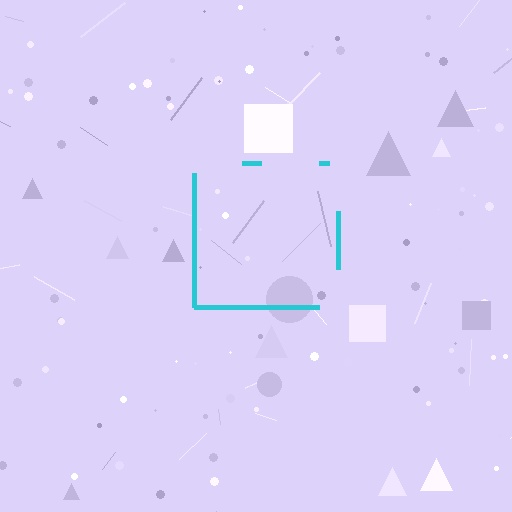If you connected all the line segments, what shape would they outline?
They would outline a square.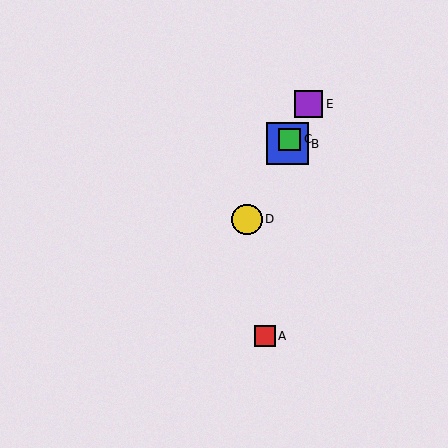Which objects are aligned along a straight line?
Objects B, C, D, E are aligned along a straight line.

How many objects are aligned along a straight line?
4 objects (B, C, D, E) are aligned along a straight line.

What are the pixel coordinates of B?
Object B is at (287, 144).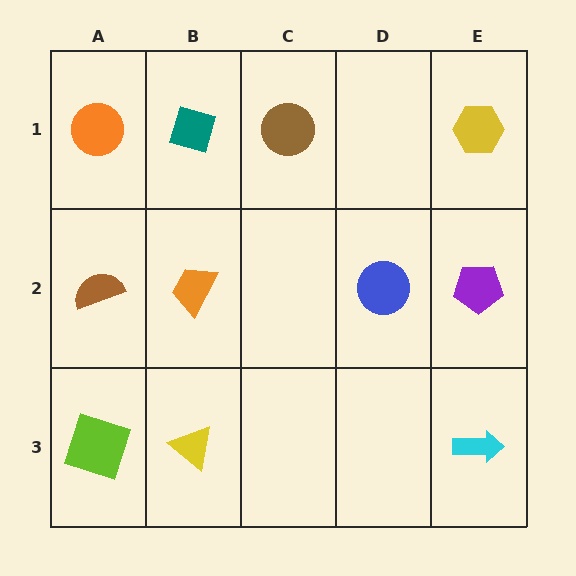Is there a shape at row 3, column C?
No, that cell is empty.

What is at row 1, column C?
A brown circle.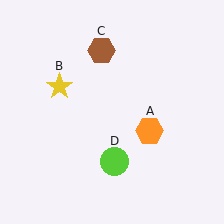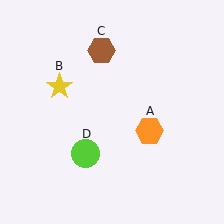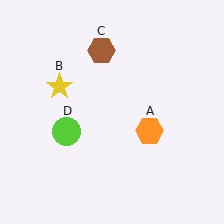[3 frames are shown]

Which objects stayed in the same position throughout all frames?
Orange hexagon (object A) and yellow star (object B) and brown hexagon (object C) remained stationary.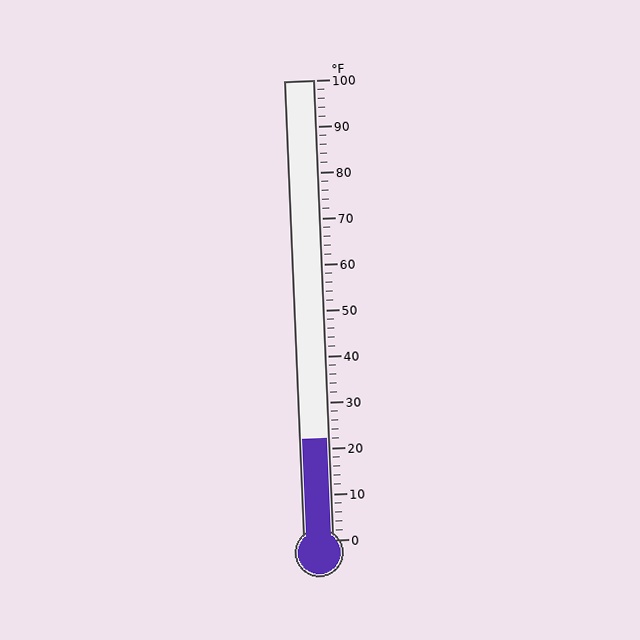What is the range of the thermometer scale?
The thermometer scale ranges from 0°F to 100°F.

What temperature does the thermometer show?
The thermometer shows approximately 22°F.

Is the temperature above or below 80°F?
The temperature is below 80°F.